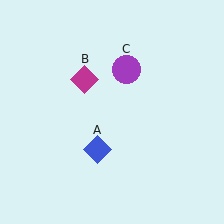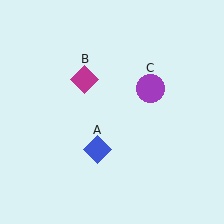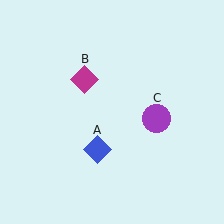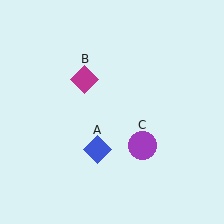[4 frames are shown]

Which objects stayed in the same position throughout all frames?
Blue diamond (object A) and magenta diamond (object B) remained stationary.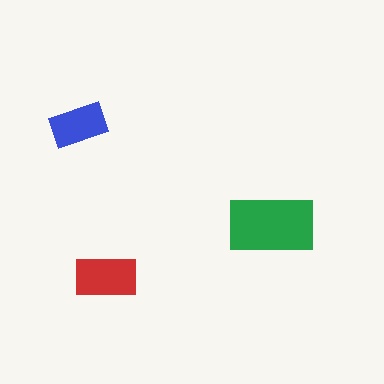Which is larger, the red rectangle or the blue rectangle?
The red one.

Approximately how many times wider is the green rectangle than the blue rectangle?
About 1.5 times wider.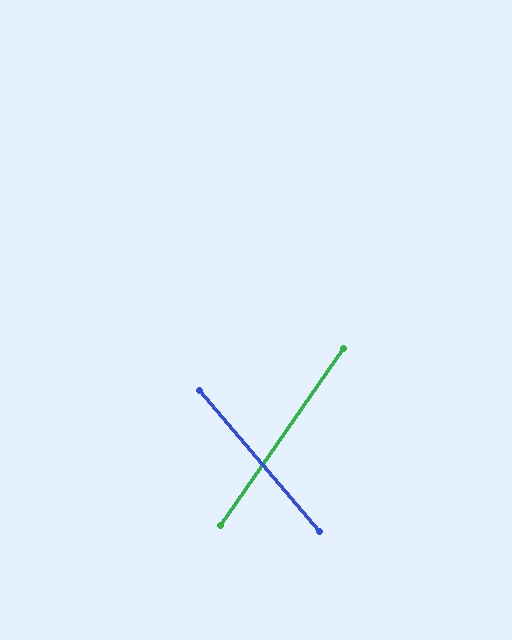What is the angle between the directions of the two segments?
Approximately 75 degrees.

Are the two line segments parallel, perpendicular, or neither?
Neither parallel nor perpendicular — they differ by about 75°.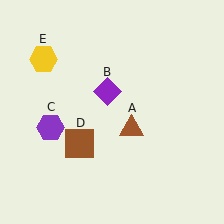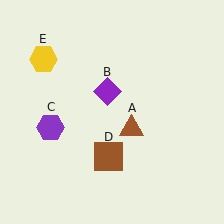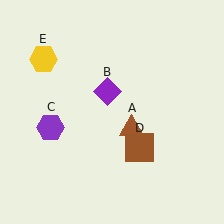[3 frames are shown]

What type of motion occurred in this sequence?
The brown square (object D) rotated counterclockwise around the center of the scene.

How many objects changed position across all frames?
1 object changed position: brown square (object D).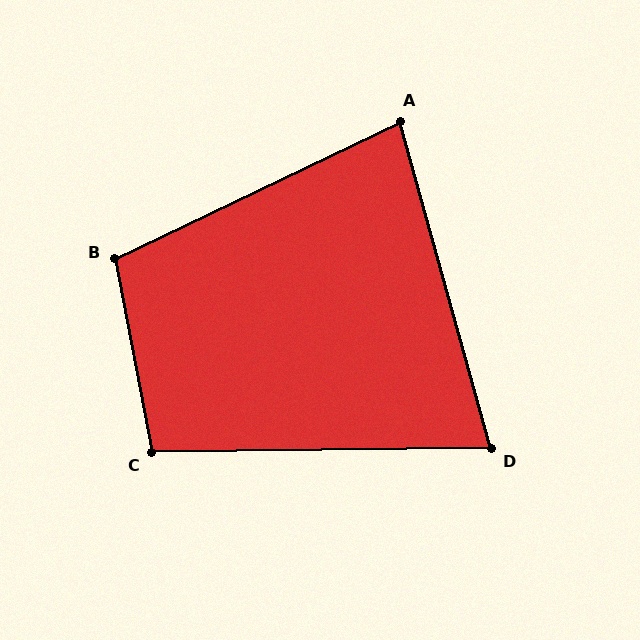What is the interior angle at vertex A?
Approximately 80 degrees (acute).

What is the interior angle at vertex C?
Approximately 100 degrees (obtuse).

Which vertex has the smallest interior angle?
D, at approximately 75 degrees.